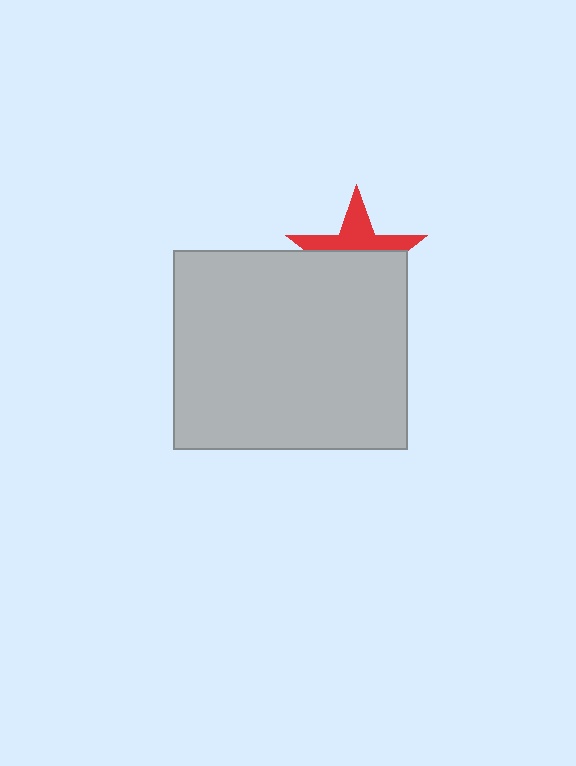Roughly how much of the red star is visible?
A small part of it is visible (roughly 41%).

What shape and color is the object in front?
The object in front is a light gray rectangle.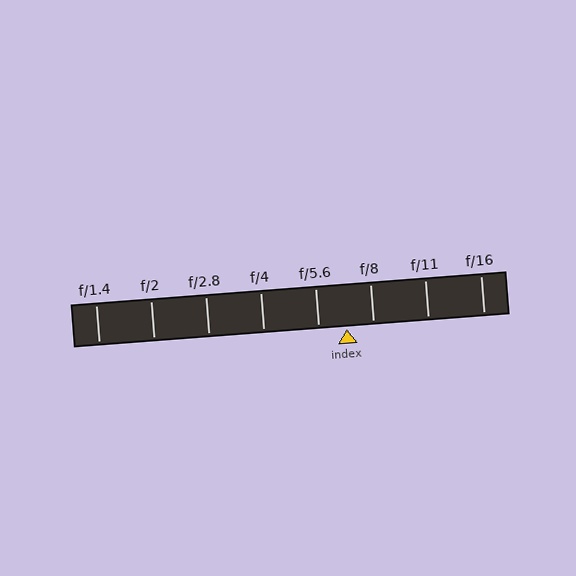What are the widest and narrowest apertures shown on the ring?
The widest aperture shown is f/1.4 and the narrowest is f/16.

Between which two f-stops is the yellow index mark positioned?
The index mark is between f/5.6 and f/8.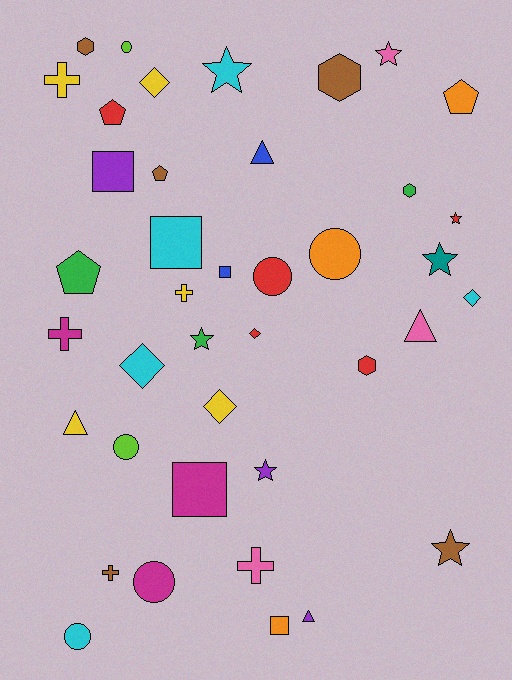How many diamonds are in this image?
There are 5 diamonds.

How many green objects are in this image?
There are 3 green objects.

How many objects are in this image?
There are 40 objects.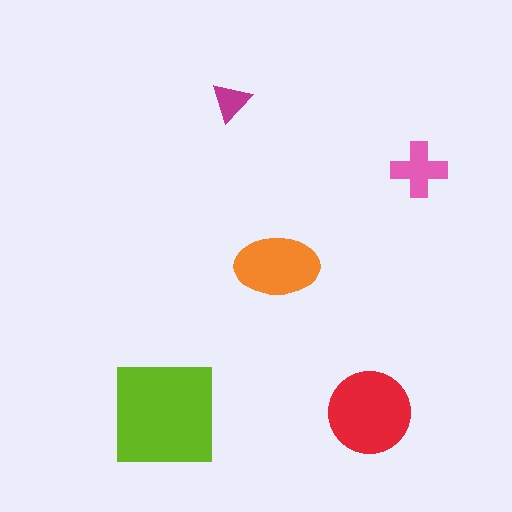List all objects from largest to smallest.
The lime square, the red circle, the orange ellipse, the pink cross, the magenta triangle.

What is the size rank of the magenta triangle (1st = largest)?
5th.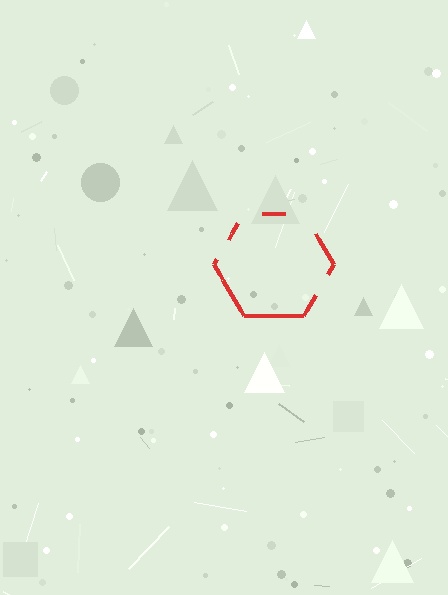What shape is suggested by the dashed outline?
The dashed outline suggests a hexagon.